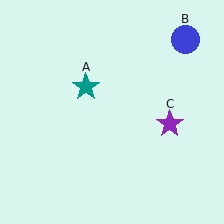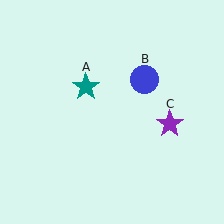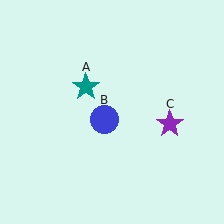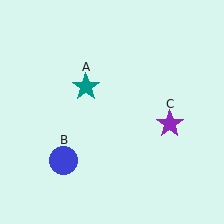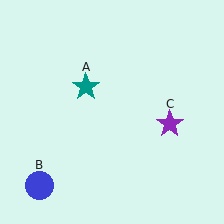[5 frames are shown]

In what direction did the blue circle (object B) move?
The blue circle (object B) moved down and to the left.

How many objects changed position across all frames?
1 object changed position: blue circle (object B).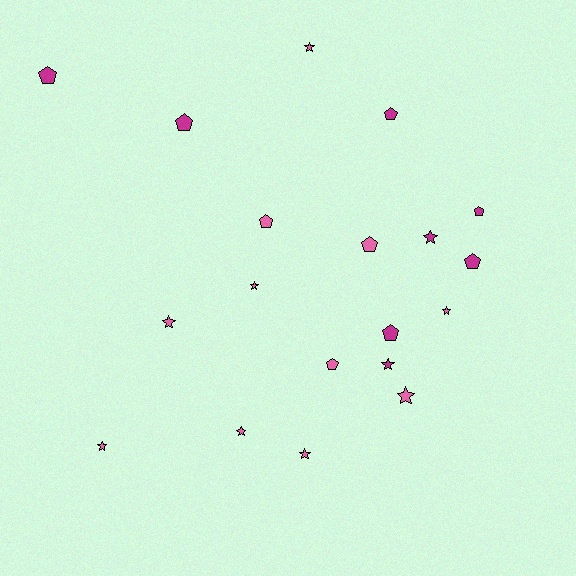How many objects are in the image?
There are 19 objects.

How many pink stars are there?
There are 8 pink stars.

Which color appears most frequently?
Pink, with 11 objects.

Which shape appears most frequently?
Star, with 10 objects.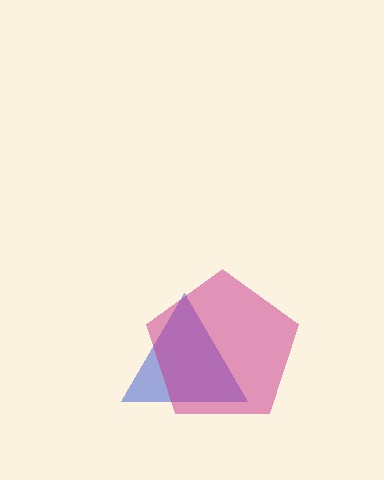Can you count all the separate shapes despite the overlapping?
Yes, there are 2 separate shapes.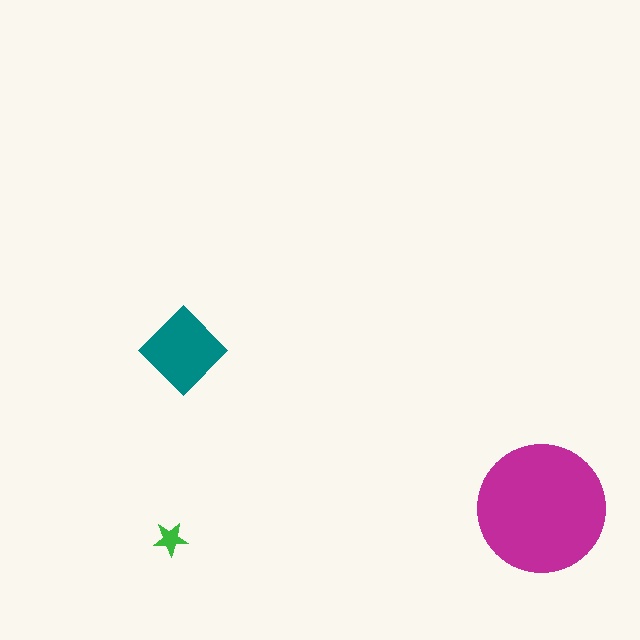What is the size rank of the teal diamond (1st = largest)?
2nd.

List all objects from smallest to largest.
The green star, the teal diamond, the magenta circle.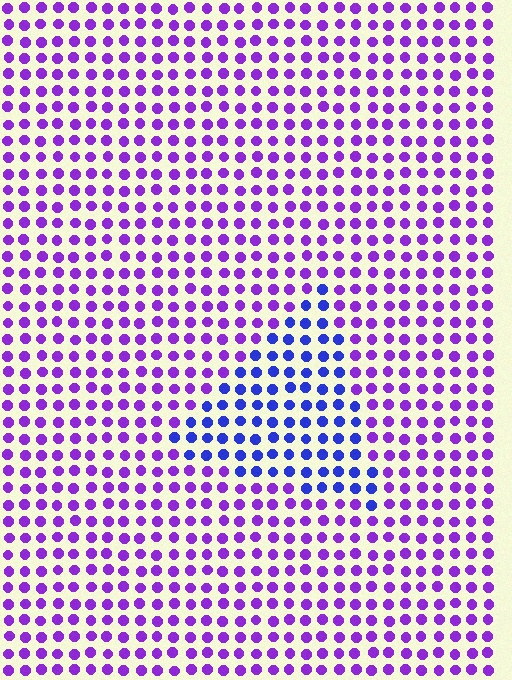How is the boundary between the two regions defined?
The boundary is defined purely by a slight shift in hue (about 41 degrees). Spacing, size, and orientation are identical on both sides.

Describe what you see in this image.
The image is filled with small purple elements in a uniform arrangement. A triangle-shaped region is visible where the elements are tinted to a slightly different hue, forming a subtle color boundary.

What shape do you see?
I see a triangle.